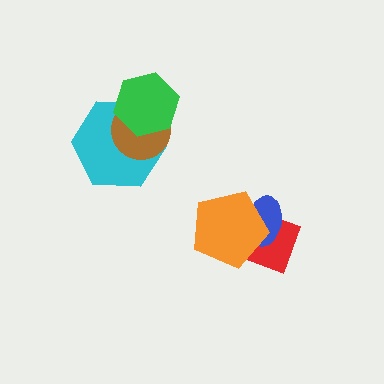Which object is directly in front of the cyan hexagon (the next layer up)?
The brown circle is directly in front of the cyan hexagon.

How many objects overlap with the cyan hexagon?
2 objects overlap with the cyan hexagon.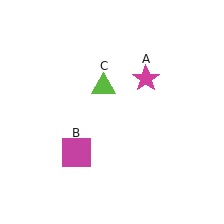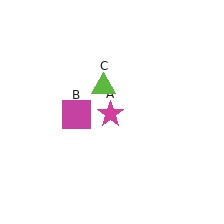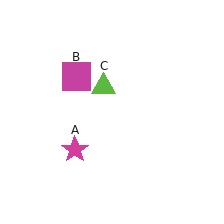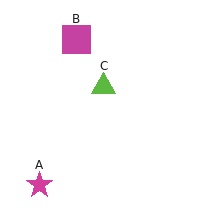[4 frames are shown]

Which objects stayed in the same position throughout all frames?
Lime triangle (object C) remained stationary.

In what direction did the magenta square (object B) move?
The magenta square (object B) moved up.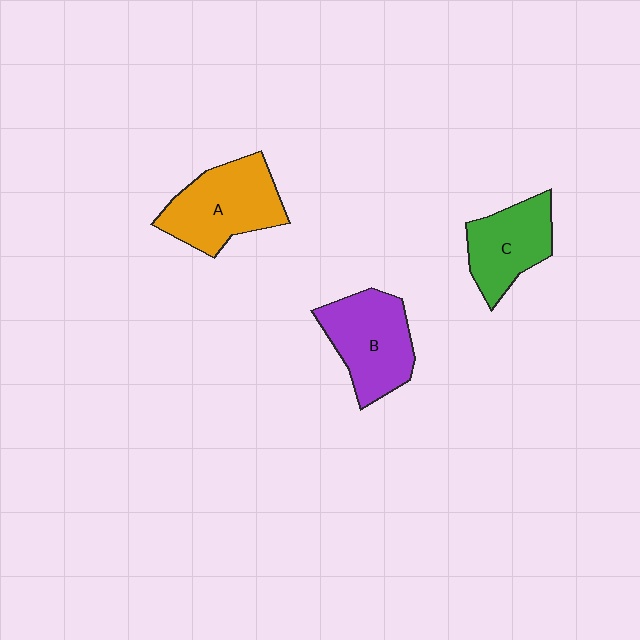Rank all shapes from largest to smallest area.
From largest to smallest: A (orange), B (purple), C (green).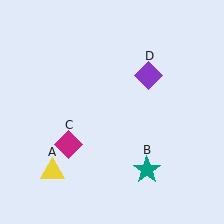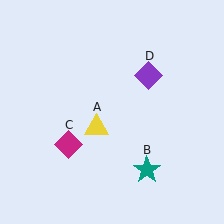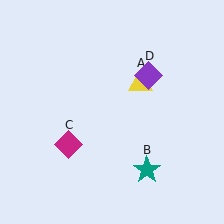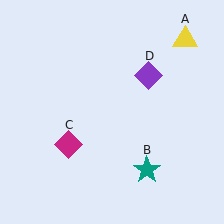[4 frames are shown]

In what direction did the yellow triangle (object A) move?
The yellow triangle (object A) moved up and to the right.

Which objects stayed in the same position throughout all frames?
Teal star (object B) and magenta diamond (object C) and purple diamond (object D) remained stationary.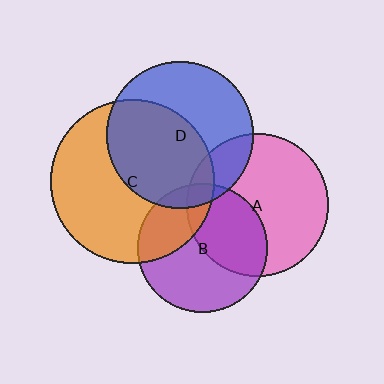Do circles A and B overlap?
Yes.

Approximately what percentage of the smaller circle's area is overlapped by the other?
Approximately 40%.